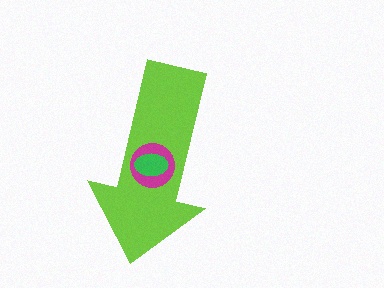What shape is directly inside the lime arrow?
The magenta circle.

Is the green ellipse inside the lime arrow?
Yes.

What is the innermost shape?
The green ellipse.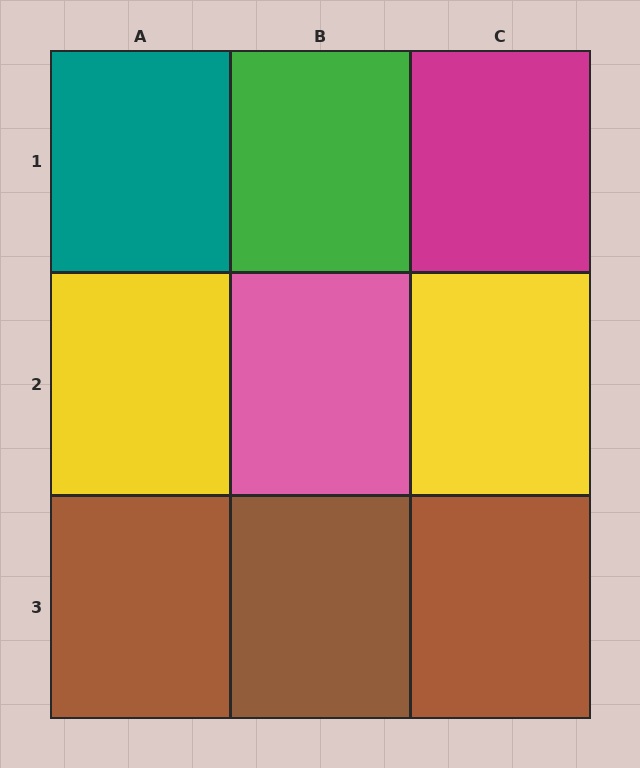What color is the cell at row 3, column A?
Brown.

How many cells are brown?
3 cells are brown.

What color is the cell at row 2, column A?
Yellow.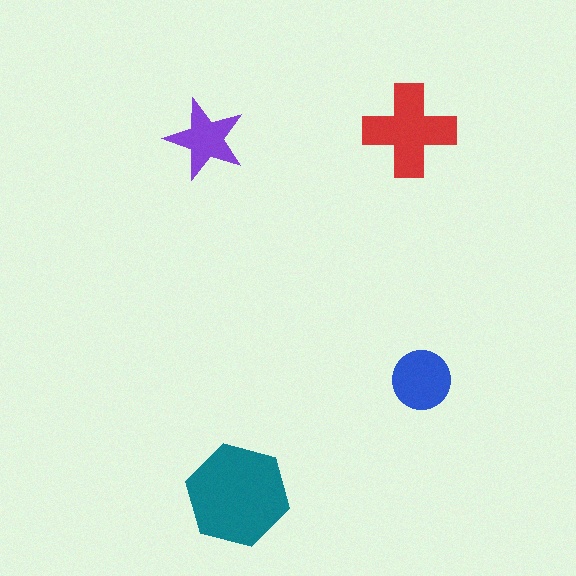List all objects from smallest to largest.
The purple star, the blue circle, the red cross, the teal hexagon.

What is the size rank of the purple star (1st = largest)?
4th.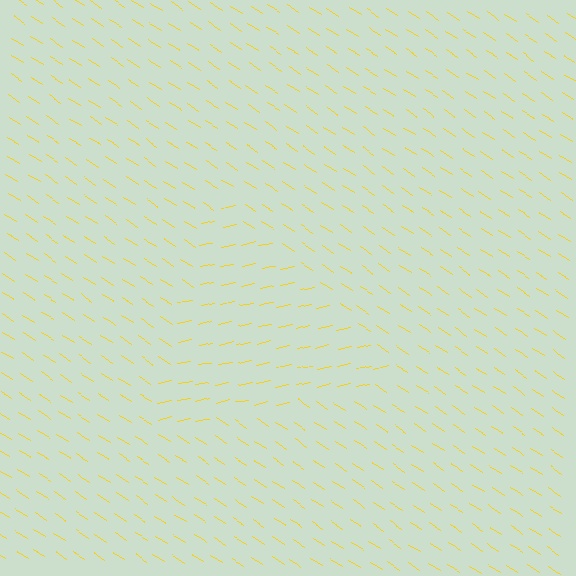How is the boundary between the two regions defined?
The boundary is defined purely by a change in line orientation (approximately 45 degrees difference). All lines are the same color and thickness.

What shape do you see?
I see a triangle.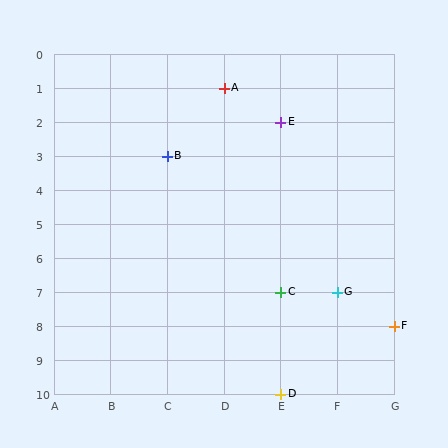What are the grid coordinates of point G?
Point G is at grid coordinates (F, 7).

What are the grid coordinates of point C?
Point C is at grid coordinates (E, 7).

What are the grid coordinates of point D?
Point D is at grid coordinates (E, 10).